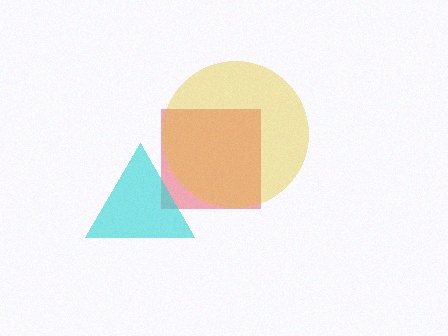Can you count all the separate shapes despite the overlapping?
Yes, there are 3 separate shapes.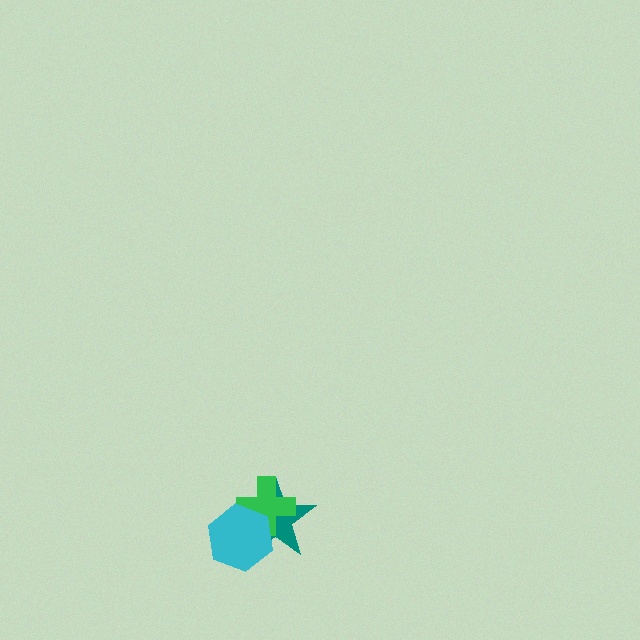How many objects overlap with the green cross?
2 objects overlap with the green cross.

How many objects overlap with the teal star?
2 objects overlap with the teal star.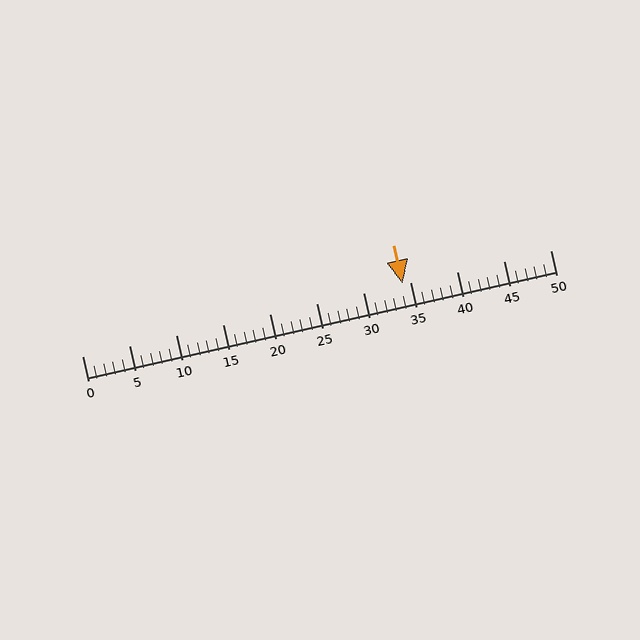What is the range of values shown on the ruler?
The ruler shows values from 0 to 50.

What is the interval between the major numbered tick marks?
The major tick marks are spaced 5 units apart.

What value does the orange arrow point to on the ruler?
The orange arrow points to approximately 34.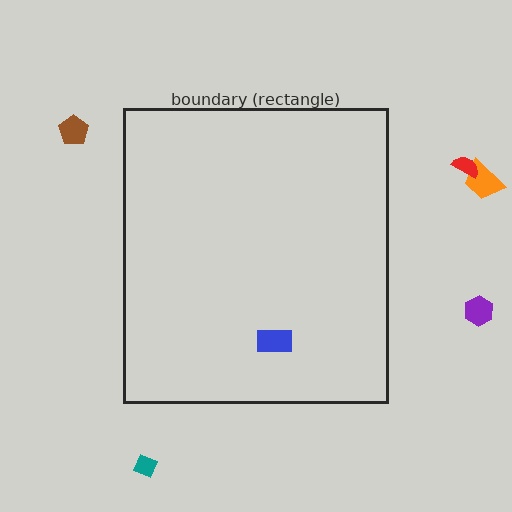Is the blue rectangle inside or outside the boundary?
Inside.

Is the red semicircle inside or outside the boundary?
Outside.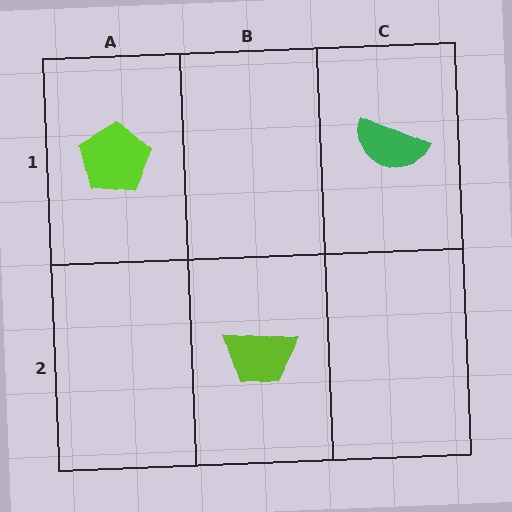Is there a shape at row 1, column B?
No, that cell is empty.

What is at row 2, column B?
A lime trapezoid.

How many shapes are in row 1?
2 shapes.